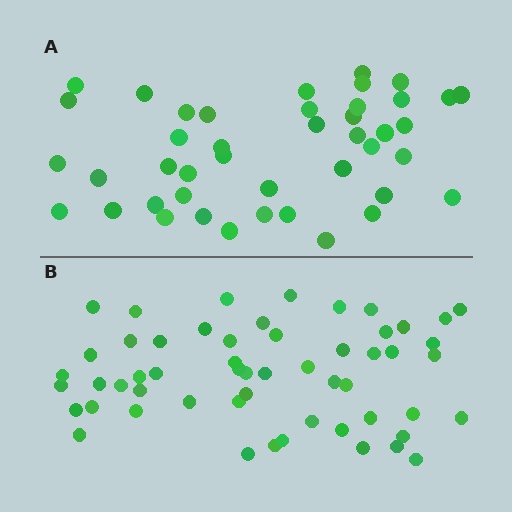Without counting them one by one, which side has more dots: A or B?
Region B (the bottom region) has more dots.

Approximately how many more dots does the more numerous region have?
Region B has roughly 12 or so more dots than region A.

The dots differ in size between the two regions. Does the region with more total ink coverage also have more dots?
No. Region A has more total ink coverage because its dots are larger, but region B actually contains more individual dots. Total area can be misleading — the number of items is what matters here.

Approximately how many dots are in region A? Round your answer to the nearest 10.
About 40 dots. (The exact count is 43, which rounds to 40.)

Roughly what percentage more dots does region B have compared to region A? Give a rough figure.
About 30% more.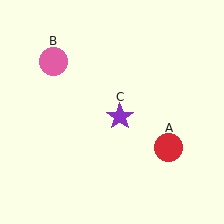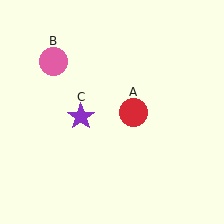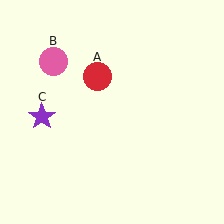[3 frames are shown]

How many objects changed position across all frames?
2 objects changed position: red circle (object A), purple star (object C).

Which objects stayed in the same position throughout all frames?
Pink circle (object B) remained stationary.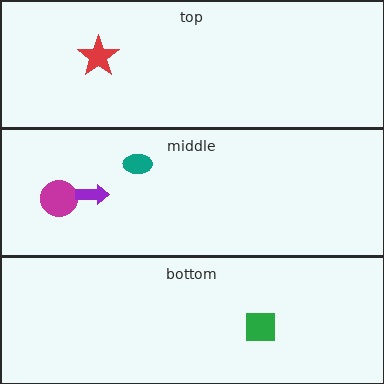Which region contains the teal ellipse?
The middle region.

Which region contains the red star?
The top region.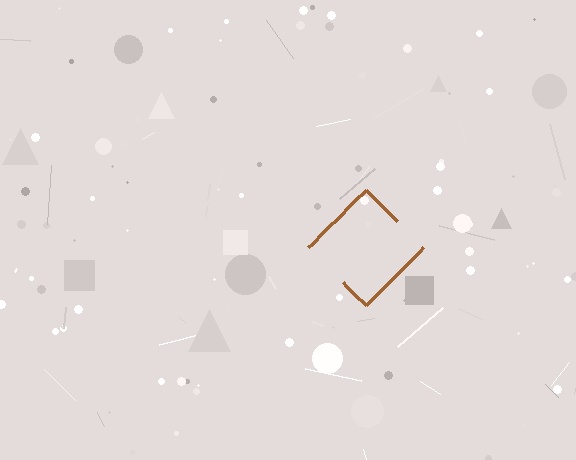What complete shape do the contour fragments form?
The contour fragments form a diamond.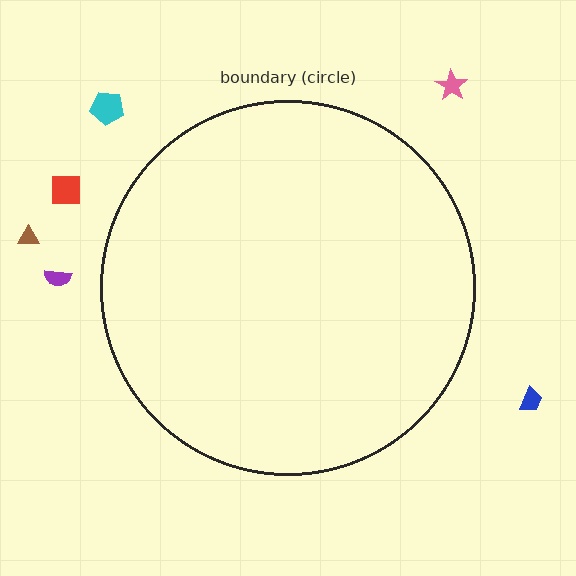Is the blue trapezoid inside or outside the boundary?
Outside.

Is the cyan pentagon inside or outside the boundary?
Outside.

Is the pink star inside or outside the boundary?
Outside.